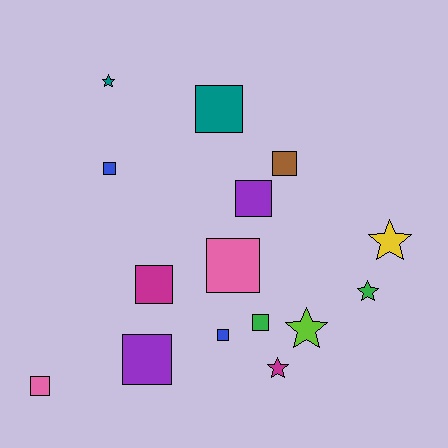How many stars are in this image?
There are 5 stars.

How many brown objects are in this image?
There is 1 brown object.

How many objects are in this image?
There are 15 objects.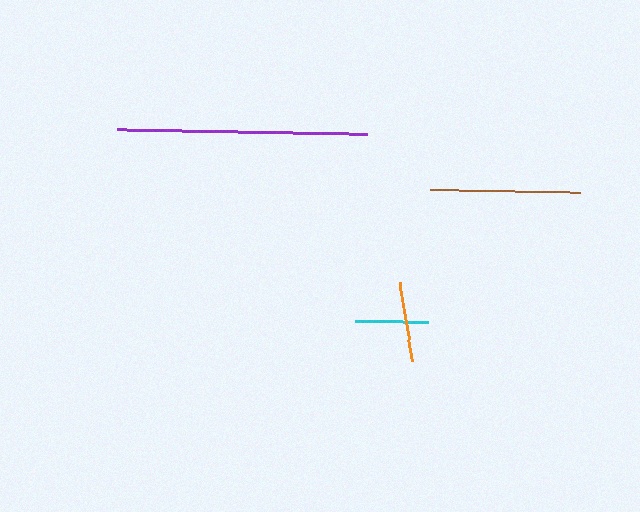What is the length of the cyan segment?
The cyan segment is approximately 73 pixels long.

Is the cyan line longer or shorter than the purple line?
The purple line is longer than the cyan line.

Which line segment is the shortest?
The cyan line is the shortest at approximately 73 pixels.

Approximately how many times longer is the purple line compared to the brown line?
The purple line is approximately 1.7 times the length of the brown line.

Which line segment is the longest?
The purple line is the longest at approximately 249 pixels.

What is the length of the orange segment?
The orange segment is approximately 79 pixels long.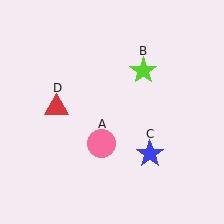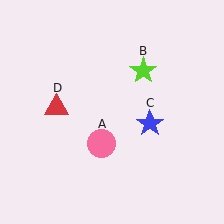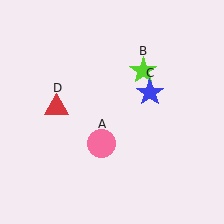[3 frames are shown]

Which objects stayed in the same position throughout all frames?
Pink circle (object A) and lime star (object B) and red triangle (object D) remained stationary.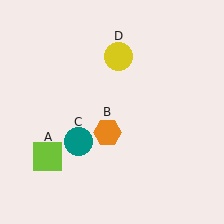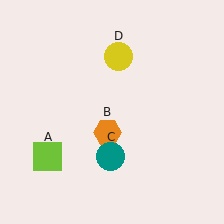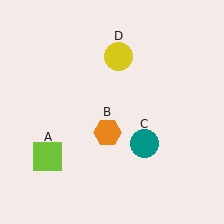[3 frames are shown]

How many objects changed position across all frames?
1 object changed position: teal circle (object C).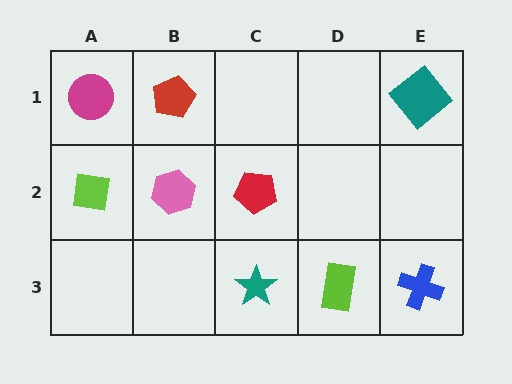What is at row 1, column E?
A teal diamond.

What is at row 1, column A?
A magenta circle.